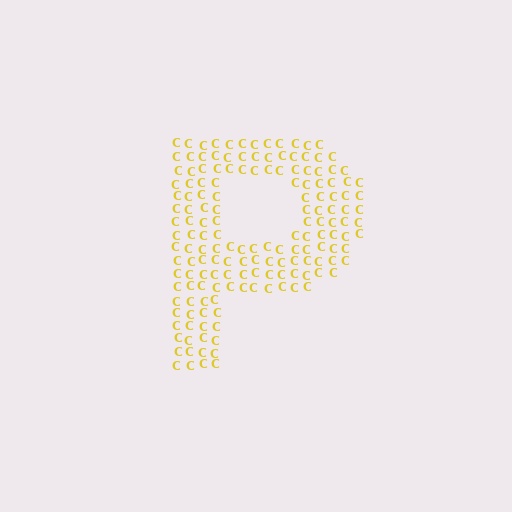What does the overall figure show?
The overall figure shows the letter P.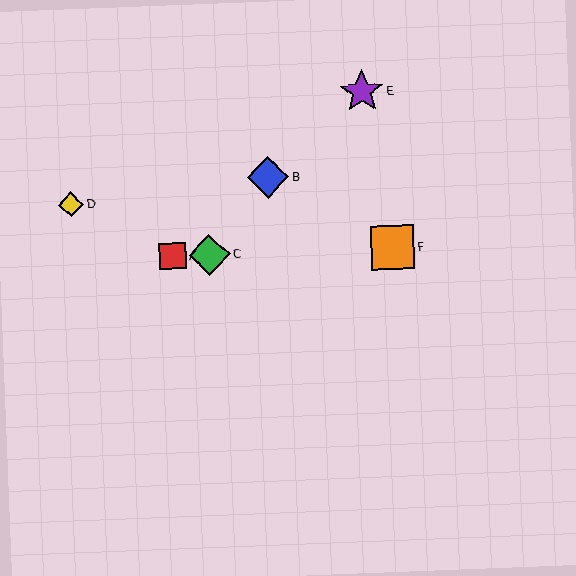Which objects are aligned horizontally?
Objects A, C, F are aligned horizontally.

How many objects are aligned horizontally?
3 objects (A, C, F) are aligned horizontally.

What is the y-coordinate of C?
Object C is at y≈255.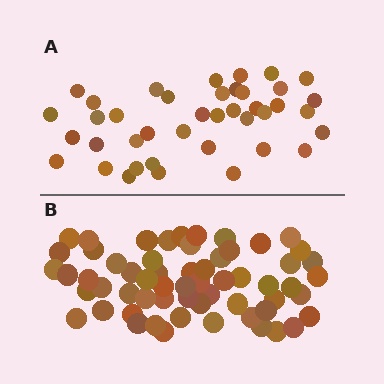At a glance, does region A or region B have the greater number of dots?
Region B (the bottom region) has more dots.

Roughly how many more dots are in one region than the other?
Region B has approximately 20 more dots than region A.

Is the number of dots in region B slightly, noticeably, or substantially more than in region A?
Region B has substantially more. The ratio is roughly 1.5 to 1.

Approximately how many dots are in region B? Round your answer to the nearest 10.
About 60 dots.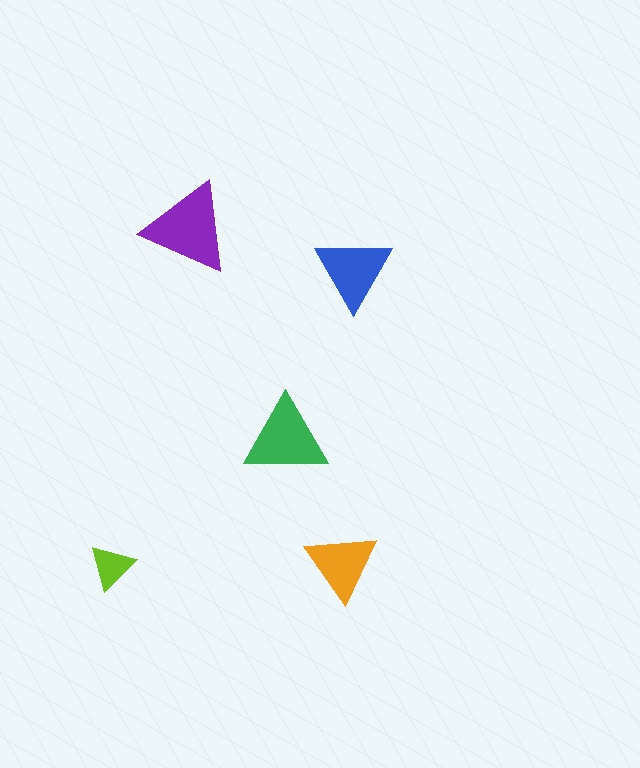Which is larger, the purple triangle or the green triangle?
The purple one.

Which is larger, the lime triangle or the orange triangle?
The orange one.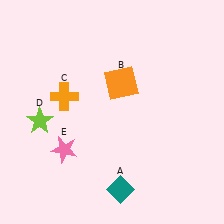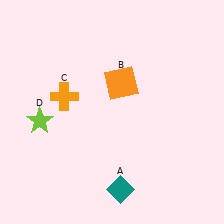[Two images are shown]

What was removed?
The pink star (E) was removed in Image 2.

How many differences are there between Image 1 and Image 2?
There is 1 difference between the two images.